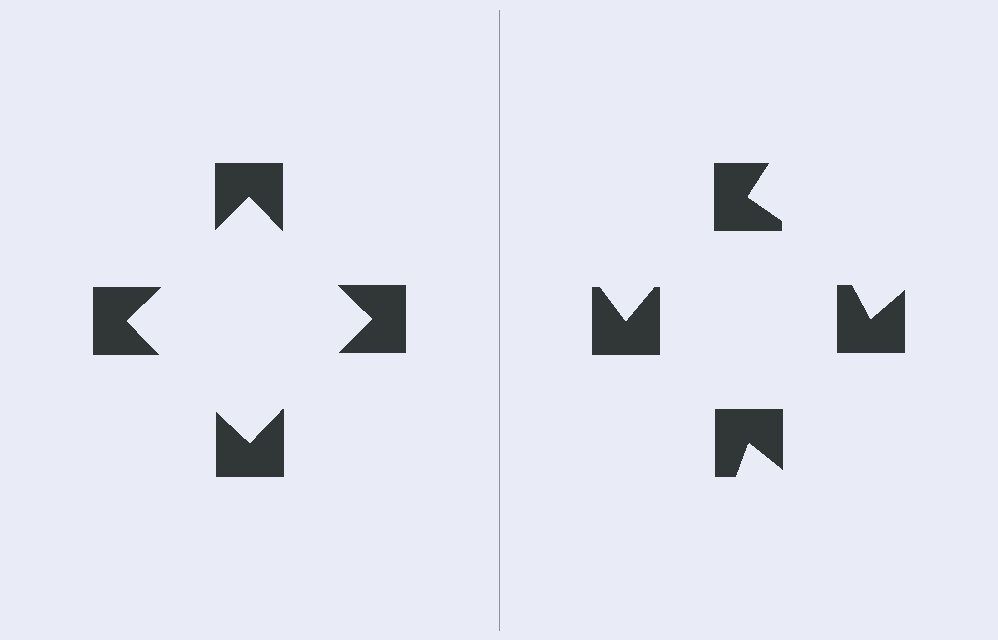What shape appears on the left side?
An illusory square.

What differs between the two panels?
The notched squares are positioned identically on both sides; only the wedge orientations differ. On the left they align to a square; on the right they are misaligned.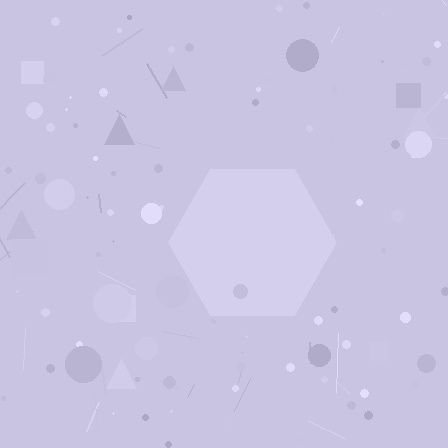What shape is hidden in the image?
A hexagon is hidden in the image.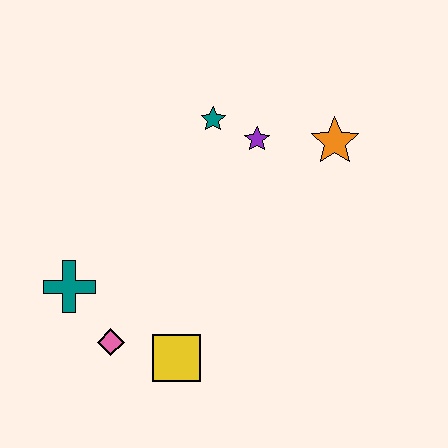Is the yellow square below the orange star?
Yes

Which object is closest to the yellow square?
The pink diamond is closest to the yellow square.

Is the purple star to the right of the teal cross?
Yes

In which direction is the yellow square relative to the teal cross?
The yellow square is to the right of the teal cross.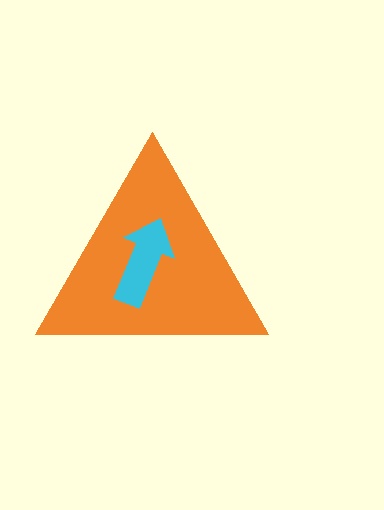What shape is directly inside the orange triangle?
The cyan arrow.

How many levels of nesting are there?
2.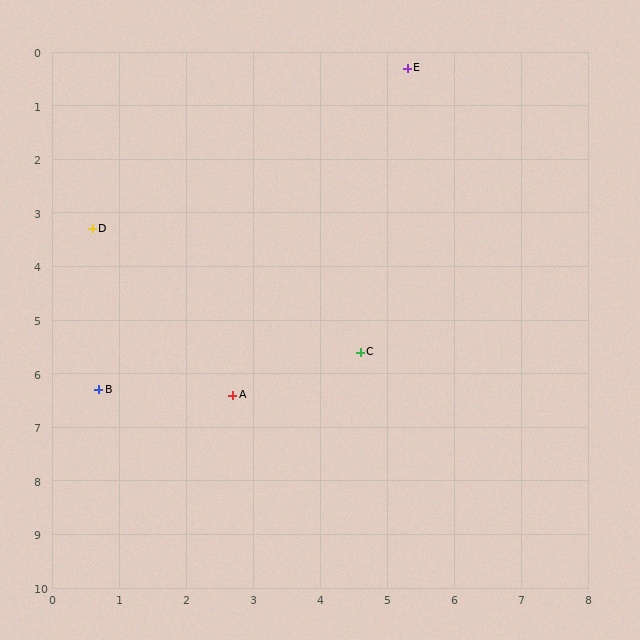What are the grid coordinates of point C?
Point C is at approximately (4.6, 5.6).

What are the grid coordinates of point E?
Point E is at approximately (5.3, 0.3).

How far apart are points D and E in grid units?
Points D and E are about 5.6 grid units apart.